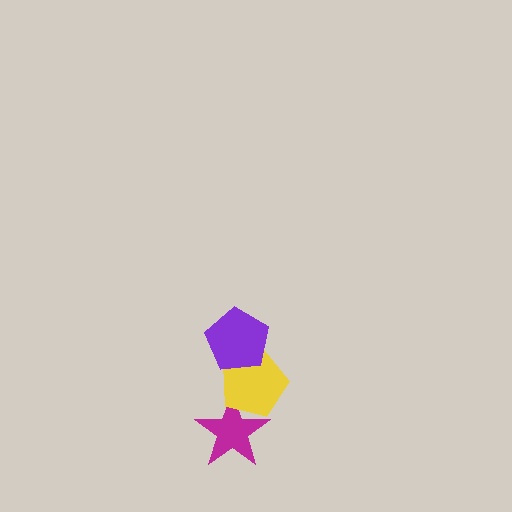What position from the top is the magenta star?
The magenta star is 3rd from the top.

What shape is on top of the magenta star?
The yellow pentagon is on top of the magenta star.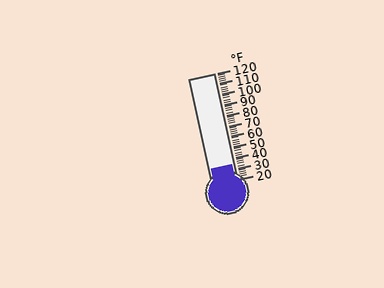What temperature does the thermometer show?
The thermometer shows approximately 34°F.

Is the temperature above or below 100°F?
The temperature is below 100°F.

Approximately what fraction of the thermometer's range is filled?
The thermometer is filled to approximately 15% of its range.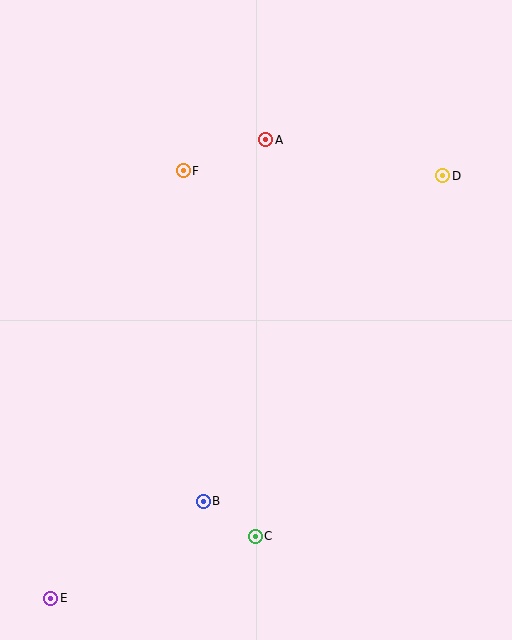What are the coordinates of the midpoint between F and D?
The midpoint between F and D is at (313, 173).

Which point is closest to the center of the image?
Point F at (183, 171) is closest to the center.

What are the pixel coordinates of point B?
Point B is at (203, 501).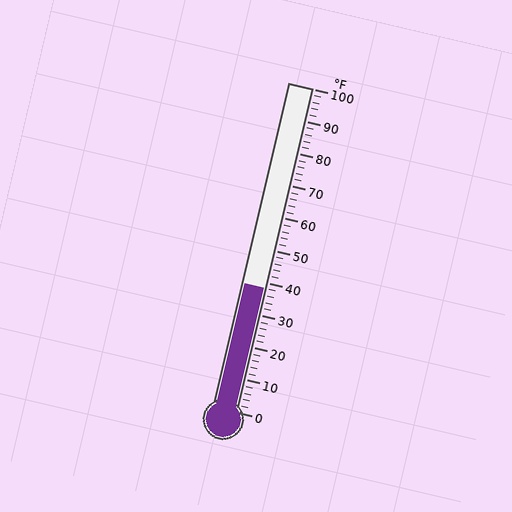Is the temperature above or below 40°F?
The temperature is below 40°F.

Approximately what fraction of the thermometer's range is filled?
The thermometer is filled to approximately 40% of its range.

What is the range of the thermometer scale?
The thermometer scale ranges from 0°F to 100°F.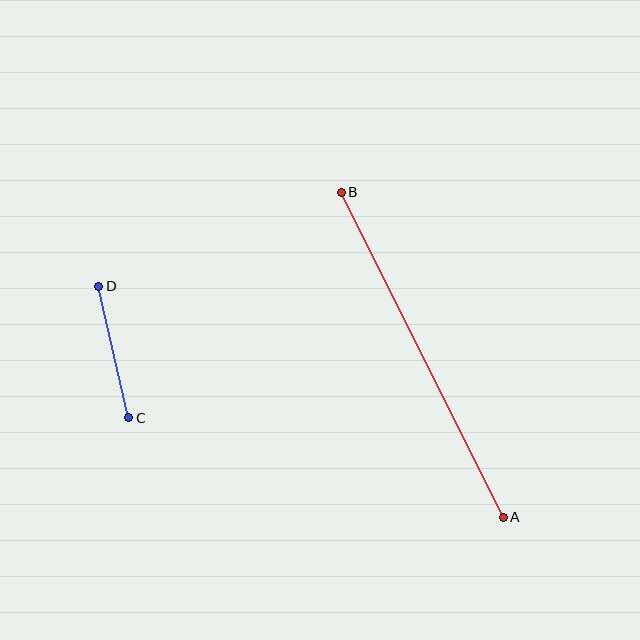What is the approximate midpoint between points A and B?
The midpoint is at approximately (422, 355) pixels.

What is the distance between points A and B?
The distance is approximately 363 pixels.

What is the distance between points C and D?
The distance is approximately 135 pixels.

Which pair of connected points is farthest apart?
Points A and B are farthest apart.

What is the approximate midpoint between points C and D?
The midpoint is at approximately (114, 352) pixels.